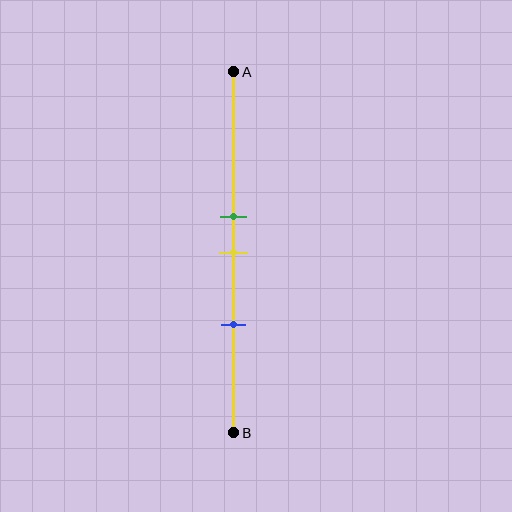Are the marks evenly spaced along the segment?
Yes, the marks are approximately evenly spaced.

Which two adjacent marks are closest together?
The green and yellow marks are the closest adjacent pair.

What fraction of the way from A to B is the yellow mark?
The yellow mark is approximately 50% (0.5) of the way from A to B.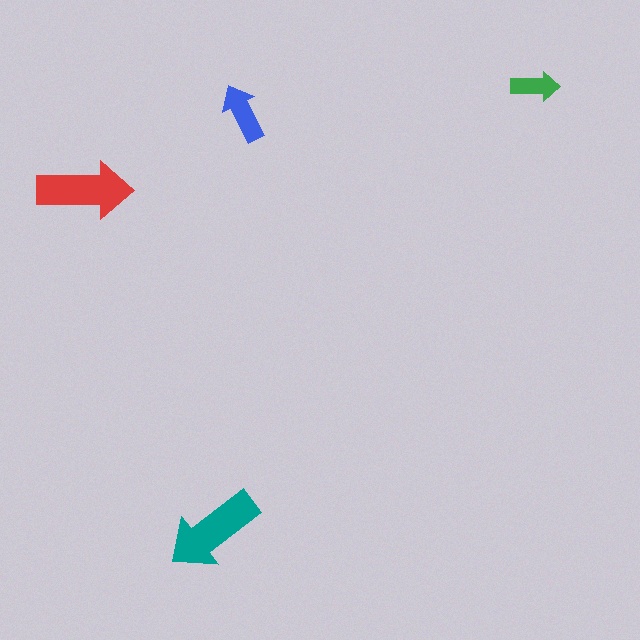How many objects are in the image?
There are 4 objects in the image.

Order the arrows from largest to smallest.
the teal one, the red one, the blue one, the green one.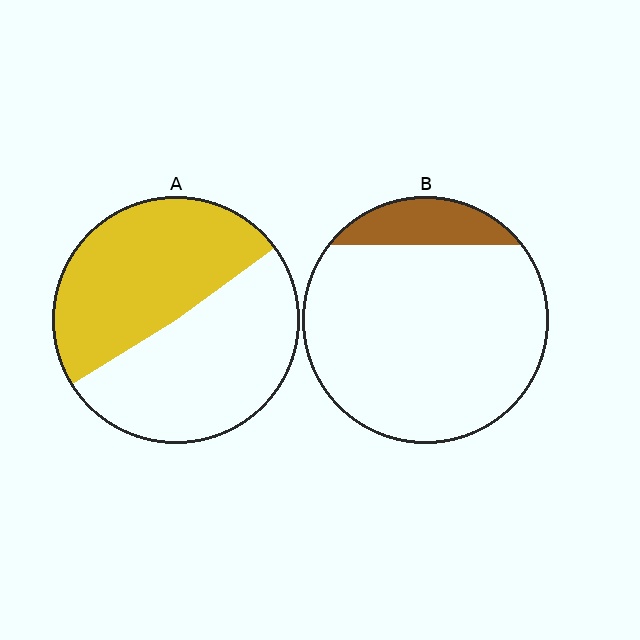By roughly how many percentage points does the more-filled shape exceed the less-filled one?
By roughly 35 percentage points (A over B).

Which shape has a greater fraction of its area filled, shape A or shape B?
Shape A.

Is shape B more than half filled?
No.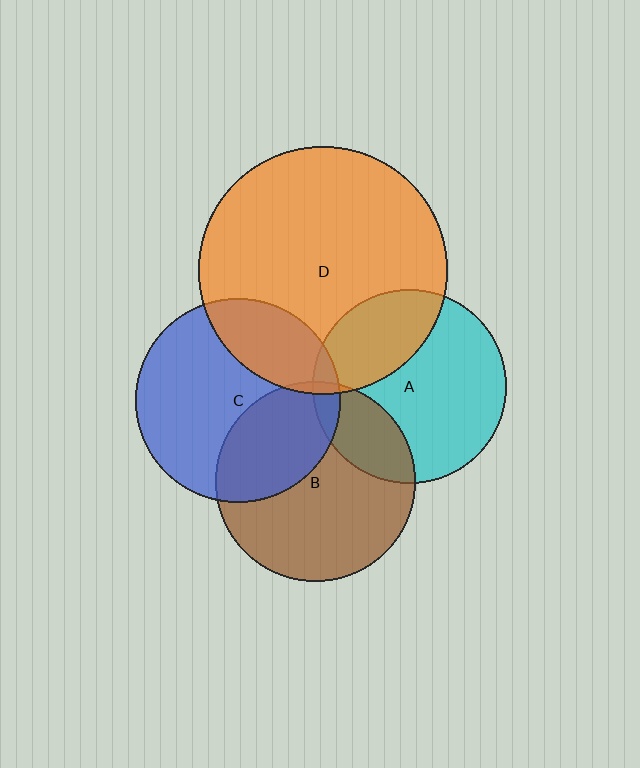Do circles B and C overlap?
Yes.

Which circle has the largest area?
Circle D (orange).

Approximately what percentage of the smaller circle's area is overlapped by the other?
Approximately 35%.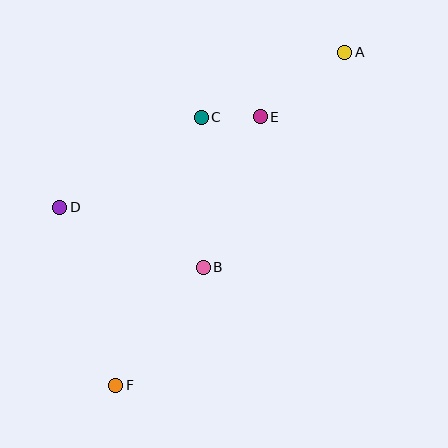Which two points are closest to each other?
Points C and E are closest to each other.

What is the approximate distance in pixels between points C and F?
The distance between C and F is approximately 281 pixels.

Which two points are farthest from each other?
Points A and F are farthest from each other.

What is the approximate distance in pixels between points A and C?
The distance between A and C is approximately 158 pixels.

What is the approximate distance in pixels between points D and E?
The distance between D and E is approximately 220 pixels.